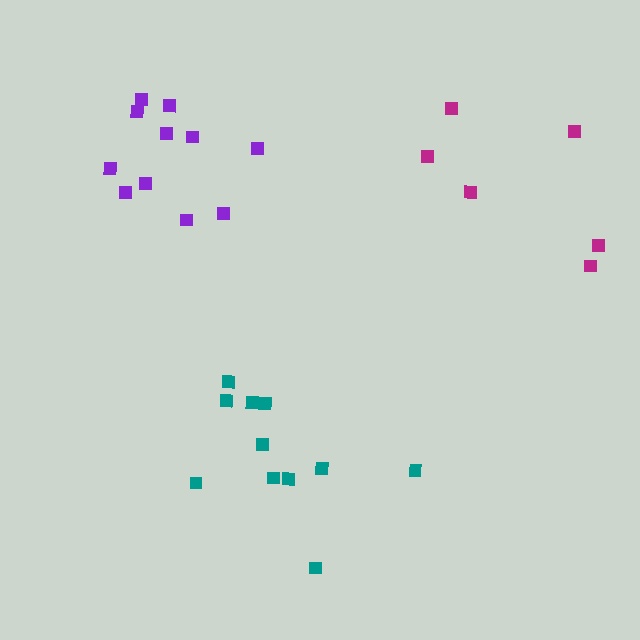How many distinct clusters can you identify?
There are 3 distinct clusters.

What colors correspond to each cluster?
The clusters are colored: teal, purple, magenta.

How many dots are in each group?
Group 1: 11 dots, Group 2: 11 dots, Group 3: 6 dots (28 total).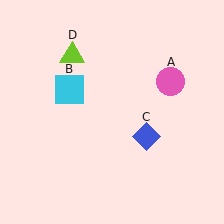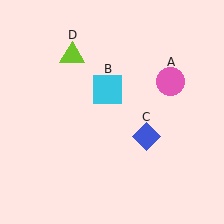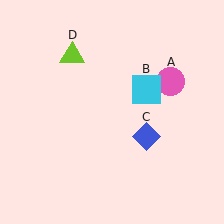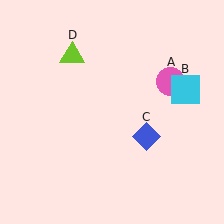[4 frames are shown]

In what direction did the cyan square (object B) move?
The cyan square (object B) moved right.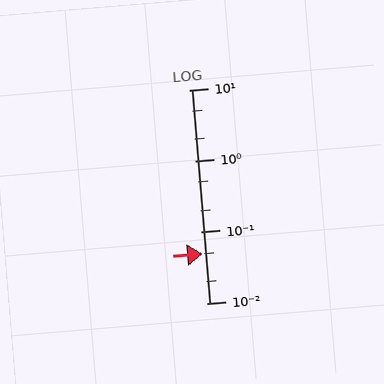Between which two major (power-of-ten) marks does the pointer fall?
The pointer is between 0.01 and 0.1.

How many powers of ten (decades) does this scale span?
The scale spans 3 decades, from 0.01 to 10.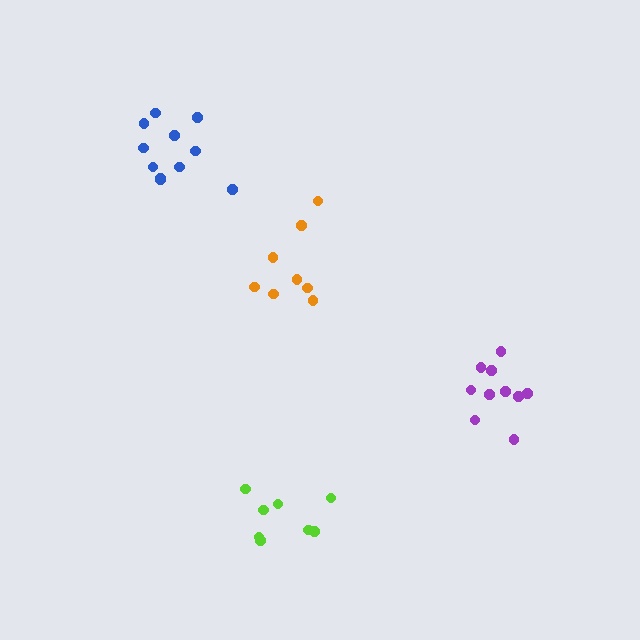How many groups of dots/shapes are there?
There are 4 groups.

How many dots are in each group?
Group 1: 8 dots, Group 2: 10 dots, Group 3: 8 dots, Group 4: 11 dots (37 total).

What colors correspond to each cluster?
The clusters are colored: orange, purple, lime, blue.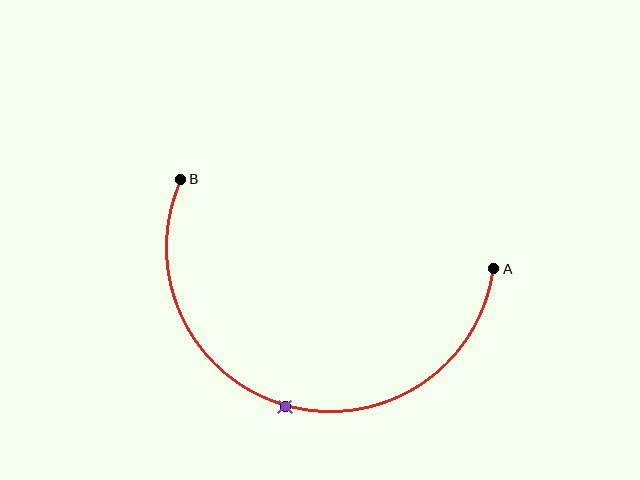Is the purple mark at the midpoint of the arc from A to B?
Yes. The purple mark lies on the arc at equal arc-length from both A and B — it is the arc midpoint.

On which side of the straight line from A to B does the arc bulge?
The arc bulges below the straight line connecting A and B.